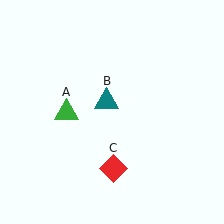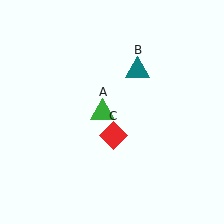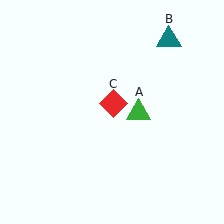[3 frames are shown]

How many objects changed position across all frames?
3 objects changed position: green triangle (object A), teal triangle (object B), red diamond (object C).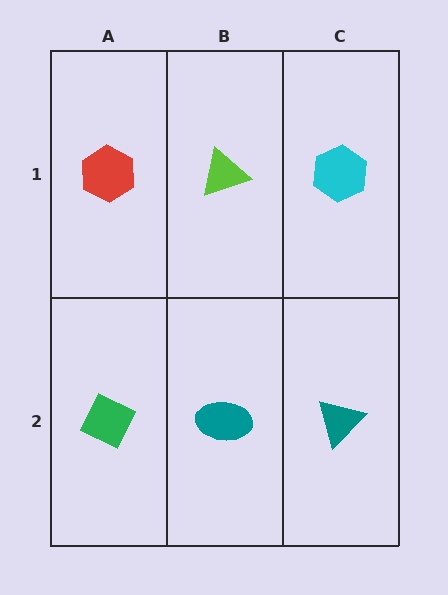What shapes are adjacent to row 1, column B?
A teal ellipse (row 2, column B), a red hexagon (row 1, column A), a cyan hexagon (row 1, column C).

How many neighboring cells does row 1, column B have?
3.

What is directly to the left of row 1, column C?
A lime triangle.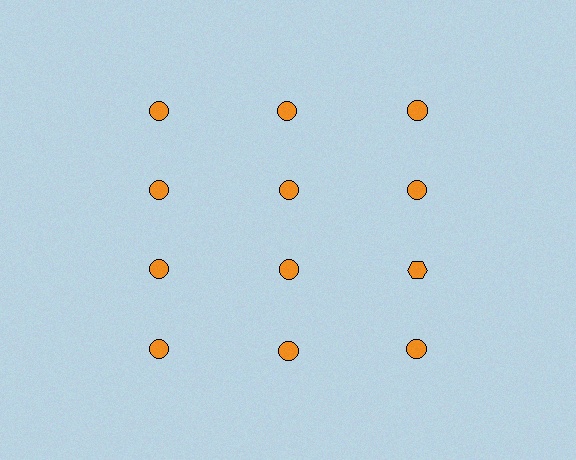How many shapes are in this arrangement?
There are 12 shapes arranged in a grid pattern.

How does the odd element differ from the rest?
It has a different shape: hexagon instead of circle.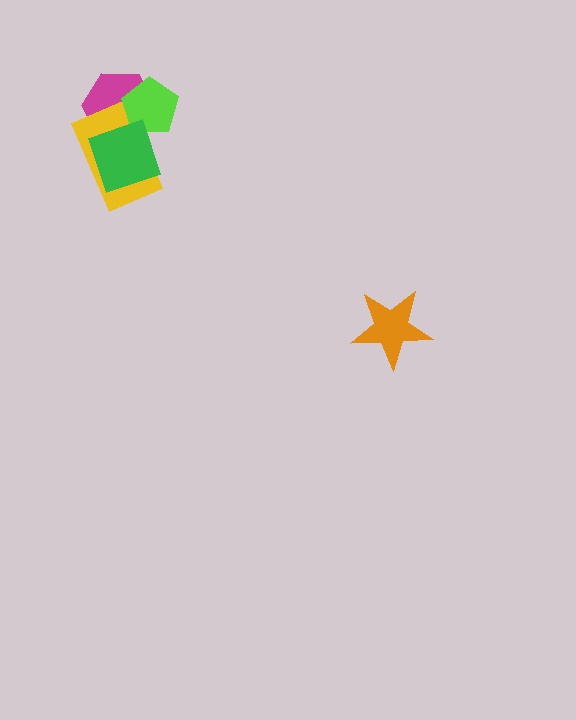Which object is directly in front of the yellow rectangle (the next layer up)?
The lime pentagon is directly in front of the yellow rectangle.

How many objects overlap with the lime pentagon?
3 objects overlap with the lime pentagon.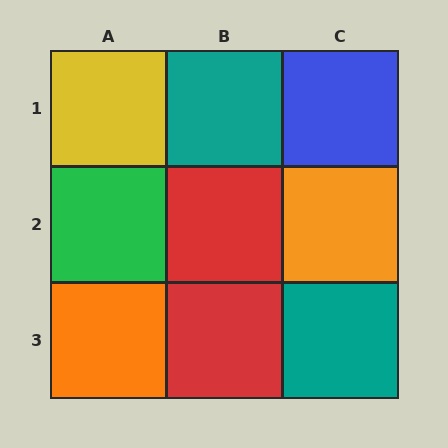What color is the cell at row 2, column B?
Red.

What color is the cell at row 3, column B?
Red.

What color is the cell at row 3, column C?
Teal.